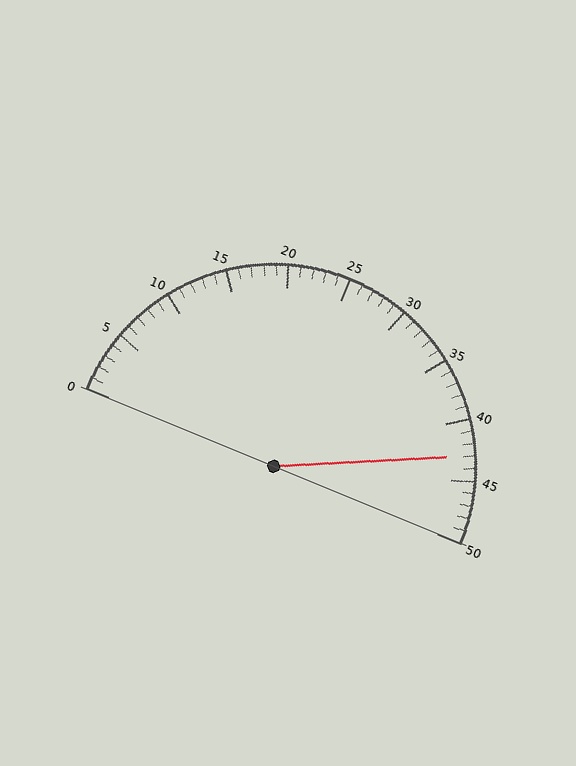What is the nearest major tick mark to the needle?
The nearest major tick mark is 45.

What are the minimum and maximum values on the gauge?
The gauge ranges from 0 to 50.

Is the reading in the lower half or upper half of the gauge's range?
The reading is in the upper half of the range (0 to 50).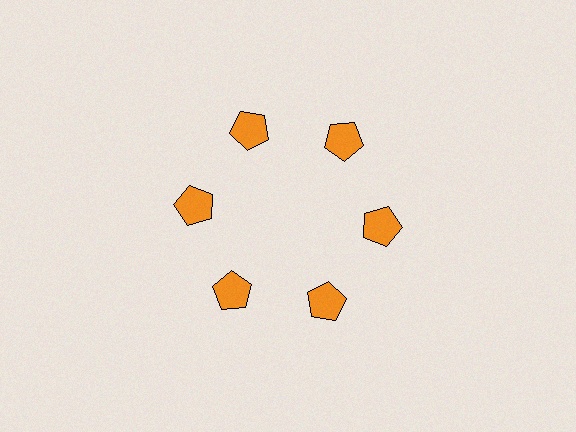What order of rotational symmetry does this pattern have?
This pattern has 6-fold rotational symmetry.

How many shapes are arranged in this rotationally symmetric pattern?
There are 6 shapes, arranged in 6 groups of 1.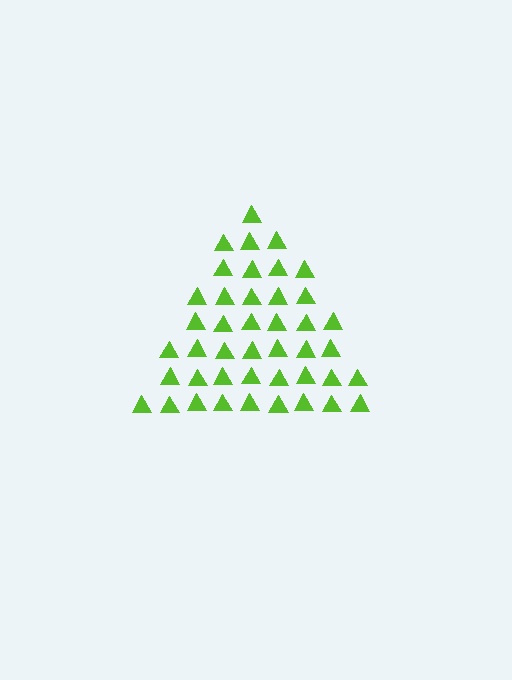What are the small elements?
The small elements are triangles.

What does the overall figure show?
The overall figure shows a triangle.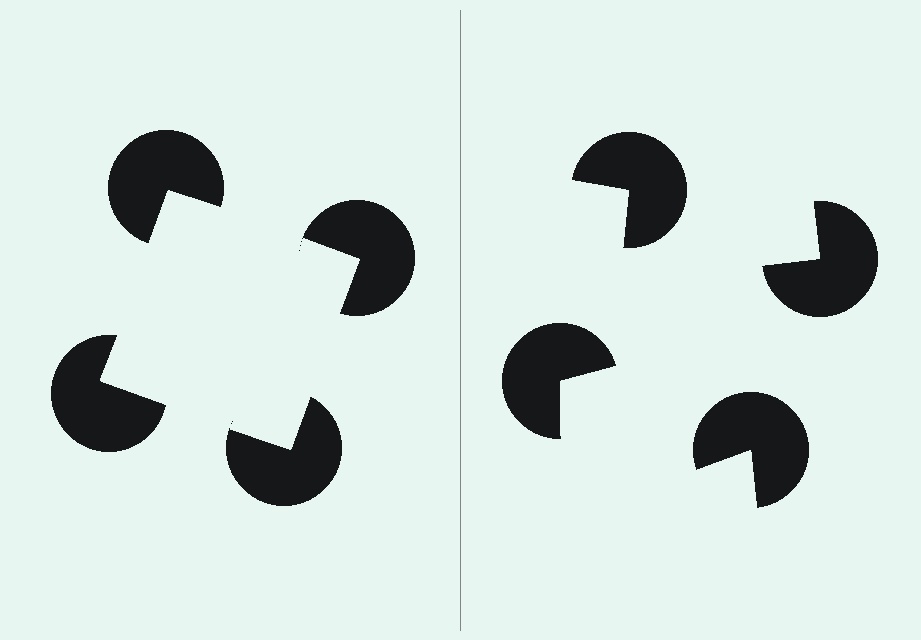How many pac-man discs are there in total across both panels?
8 — 4 on each side.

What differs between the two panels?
The pac-man discs are positioned identically on both sides; only the wedge orientations differ. On the left they align to a square; on the right they are misaligned.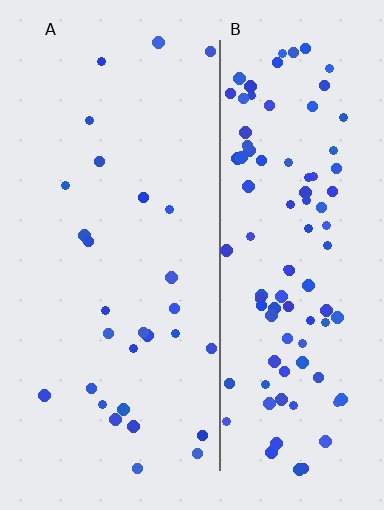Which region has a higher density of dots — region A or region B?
B (the right).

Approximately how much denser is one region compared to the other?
Approximately 3.6× — region B over region A.